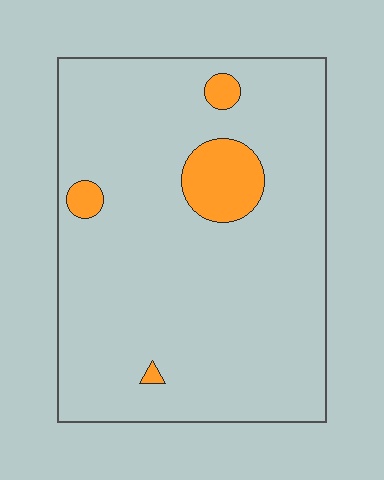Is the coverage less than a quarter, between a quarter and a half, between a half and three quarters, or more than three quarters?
Less than a quarter.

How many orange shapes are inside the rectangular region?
4.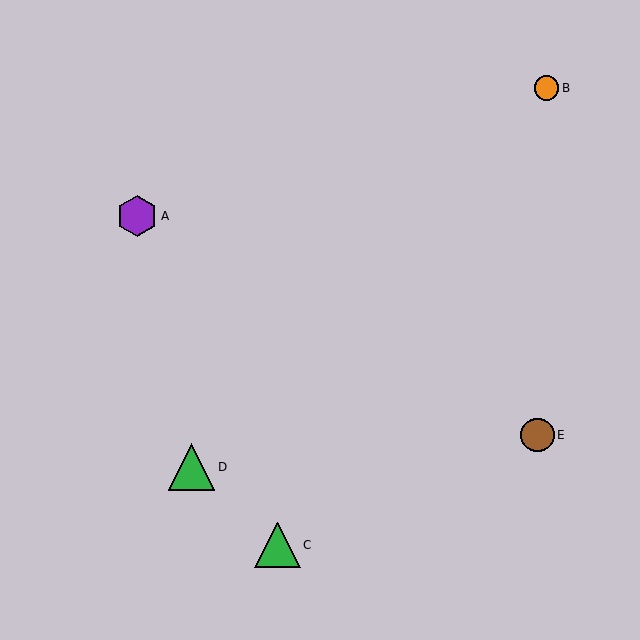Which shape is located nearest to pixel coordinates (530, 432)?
The brown circle (labeled E) at (538, 435) is nearest to that location.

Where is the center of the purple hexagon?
The center of the purple hexagon is at (137, 216).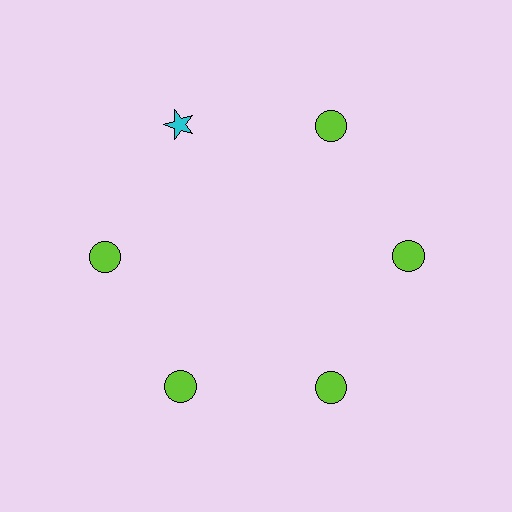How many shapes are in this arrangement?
There are 6 shapes arranged in a ring pattern.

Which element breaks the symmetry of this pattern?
The cyan star at roughly the 11 o'clock position breaks the symmetry. All other shapes are lime circles.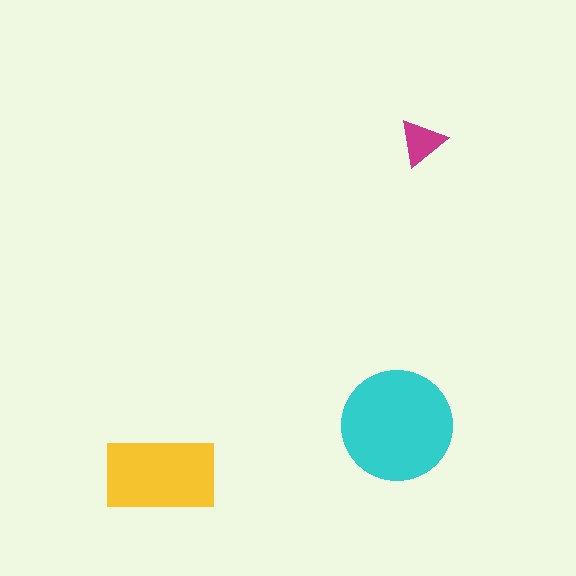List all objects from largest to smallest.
The cyan circle, the yellow rectangle, the magenta triangle.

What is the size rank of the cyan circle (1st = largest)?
1st.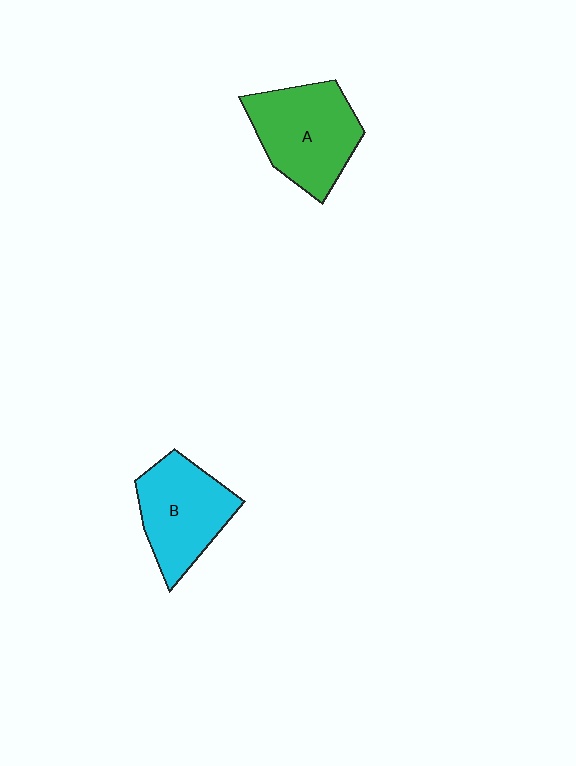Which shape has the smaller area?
Shape B (cyan).